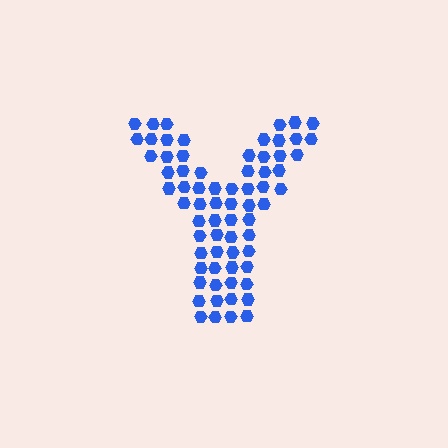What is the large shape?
The large shape is the letter Y.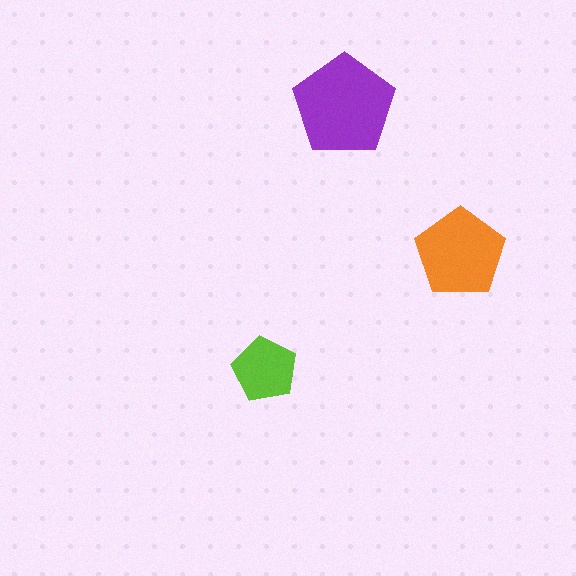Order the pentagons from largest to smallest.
the purple one, the orange one, the lime one.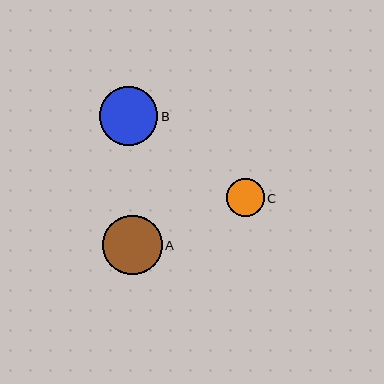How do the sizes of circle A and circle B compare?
Circle A and circle B are approximately the same size.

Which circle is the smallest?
Circle C is the smallest with a size of approximately 37 pixels.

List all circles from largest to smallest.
From largest to smallest: A, B, C.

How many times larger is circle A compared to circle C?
Circle A is approximately 1.6 times the size of circle C.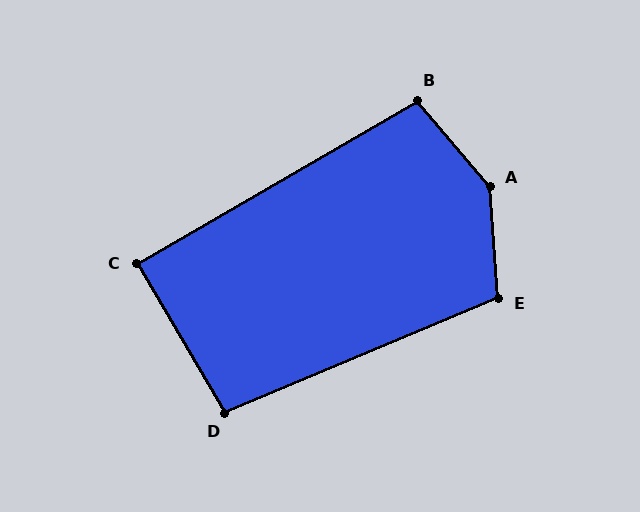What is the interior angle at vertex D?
Approximately 98 degrees (obtuse).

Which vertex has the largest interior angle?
A, at approximately 144 degrees.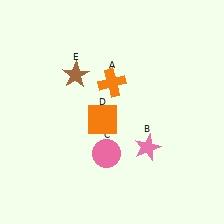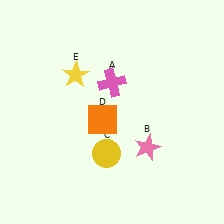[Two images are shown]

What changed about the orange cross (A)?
In Image 1, A is orange. In Image 2, it changed to pink.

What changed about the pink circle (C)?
In Image 1, C is pink. In Image 2, it changed to yellow.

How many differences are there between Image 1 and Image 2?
There are 3 differences between the two images.